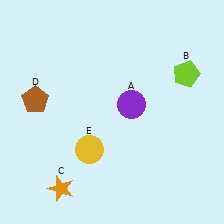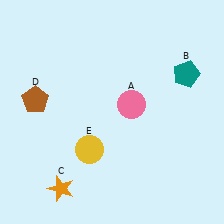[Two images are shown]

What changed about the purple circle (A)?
In Image 1, A is purple. In Image 2, it changed to pink.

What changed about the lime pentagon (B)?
In Image 1, B is lime. In Image 2, it changed to teal.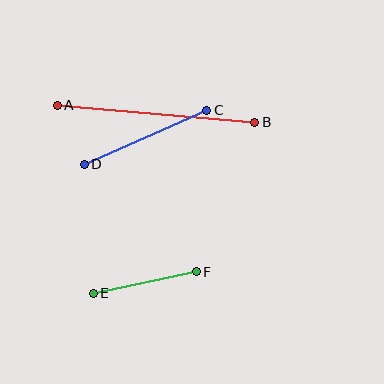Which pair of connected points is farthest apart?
Points A and B are farthest apart.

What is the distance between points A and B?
The distance is approximately 198 pixels.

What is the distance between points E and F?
The distance is approximately 105 pixels.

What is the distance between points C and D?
The distance is approximately 134 pixels.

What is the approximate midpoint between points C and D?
The midpoint is at approximately (145, 137) pixels.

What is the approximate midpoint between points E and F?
The midpoint is at approximately (145, 282) pixels.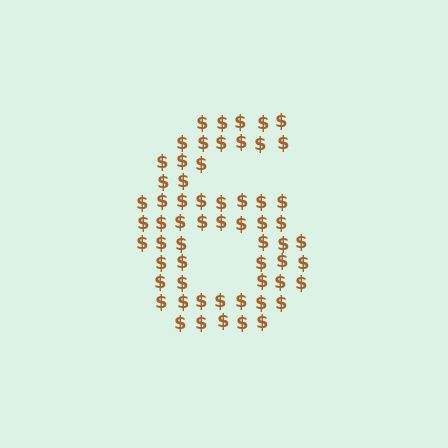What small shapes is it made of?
It is made of small dollar signs.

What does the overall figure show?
The overall figure shows the digit 6.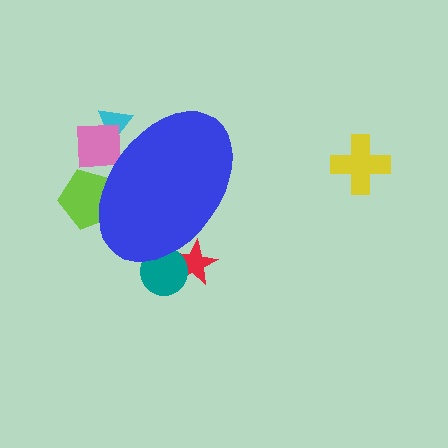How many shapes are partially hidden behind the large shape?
5 shapes are partially hidden.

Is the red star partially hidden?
Yes, the red star is partially hidden behind the blue ellipse.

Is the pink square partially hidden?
Yes, the pink square is partially hidden behind the blue ellipse.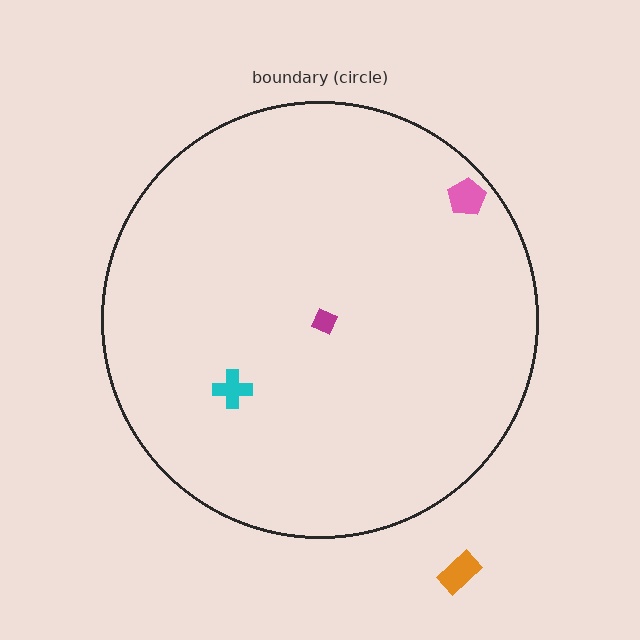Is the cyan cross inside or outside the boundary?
Inside.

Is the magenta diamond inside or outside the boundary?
Inside.